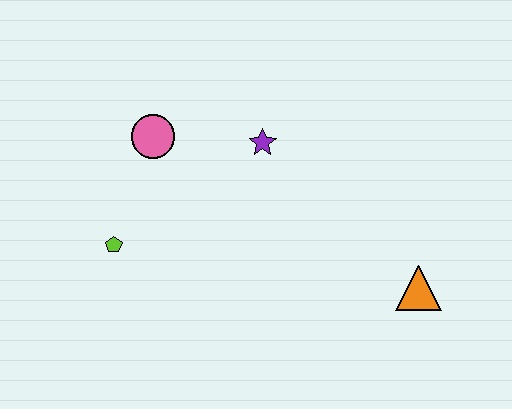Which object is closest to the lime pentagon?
The pink circle is closest to the lime pentagon.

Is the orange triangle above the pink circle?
No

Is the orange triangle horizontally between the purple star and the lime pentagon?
No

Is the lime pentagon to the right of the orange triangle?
No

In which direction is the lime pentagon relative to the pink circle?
The lime pentagon is below the pink circle.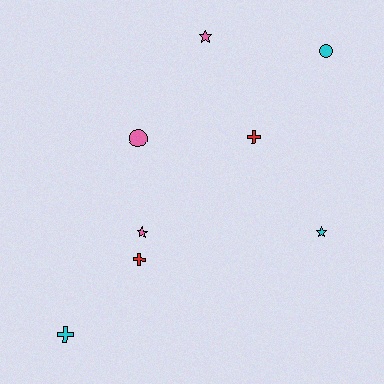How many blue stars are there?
There are no blue stars.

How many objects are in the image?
There are 8 objects.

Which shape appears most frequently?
Star, with 3 objects.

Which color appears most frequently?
Cyan, with 3 objects.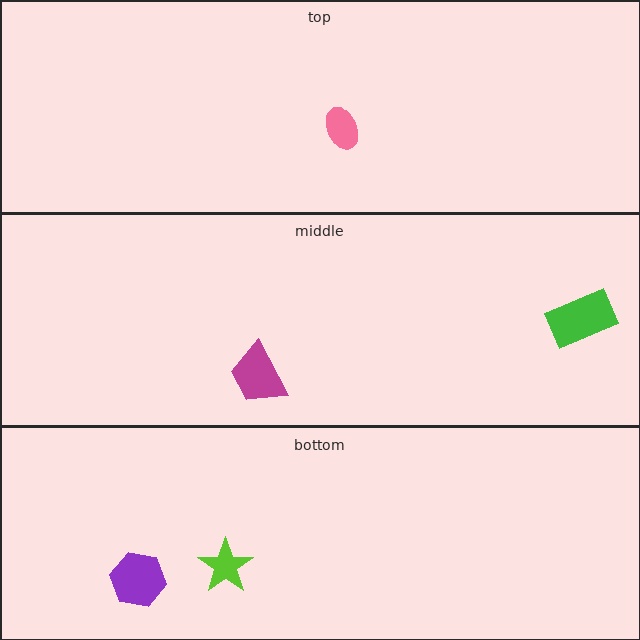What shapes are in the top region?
The pink ellipse.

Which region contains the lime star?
The bottom region.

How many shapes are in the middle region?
2.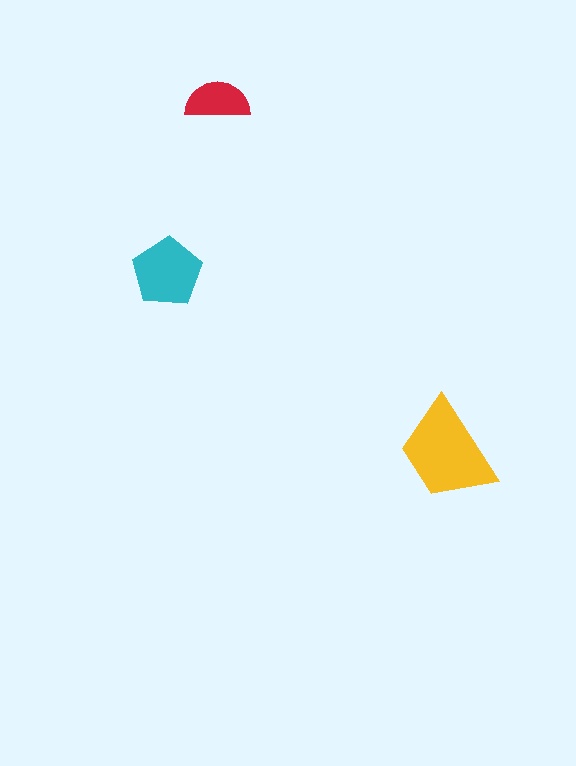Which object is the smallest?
The red semicircle.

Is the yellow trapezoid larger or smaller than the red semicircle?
Larger.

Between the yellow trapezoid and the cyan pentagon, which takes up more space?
The yellow trapezoid.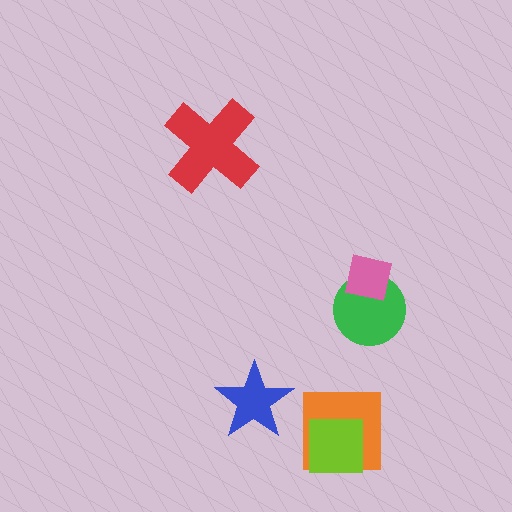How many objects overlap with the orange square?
1 object overlaps with the orange square.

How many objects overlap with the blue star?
0 objects overlap with the blue star.